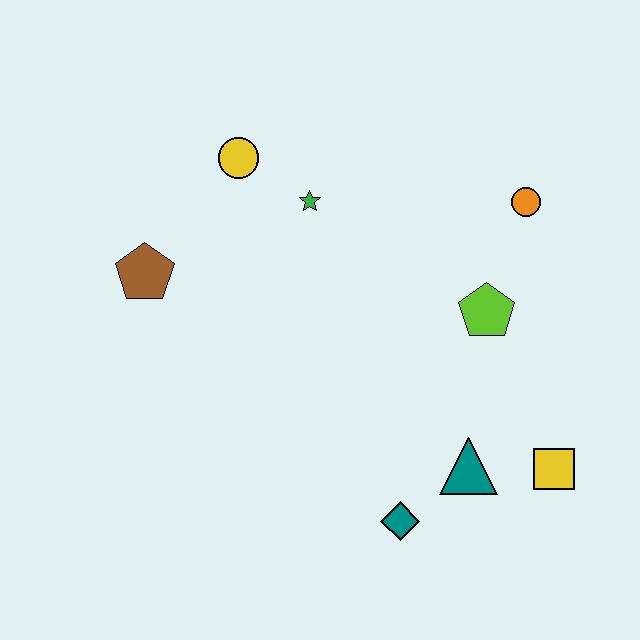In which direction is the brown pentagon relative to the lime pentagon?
The brown pentagon is to the left of the lime pentagon.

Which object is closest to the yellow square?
The teal triangle is closest to the yellow square.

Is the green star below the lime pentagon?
No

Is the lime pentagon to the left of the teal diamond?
No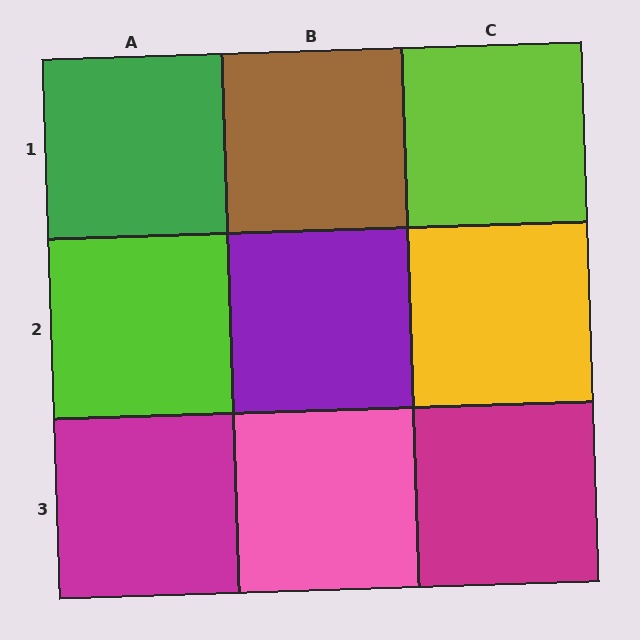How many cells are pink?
1 cell is pink.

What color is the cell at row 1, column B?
Brown.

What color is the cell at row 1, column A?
Green.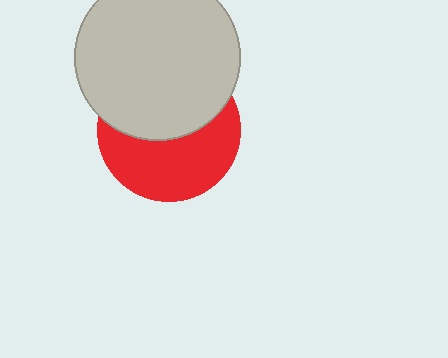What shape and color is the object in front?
The object in front is a light gray circle.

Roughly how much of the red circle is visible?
About half of it is visible (roughly 51%).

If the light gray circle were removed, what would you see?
You would see the complete red circle.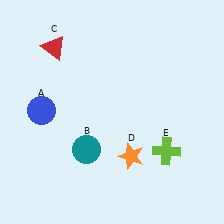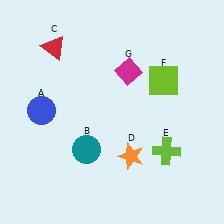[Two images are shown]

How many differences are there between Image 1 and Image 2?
There are 2 differences between the two images.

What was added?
A lime square (F), a magenta diamond (G) were added in Image 2.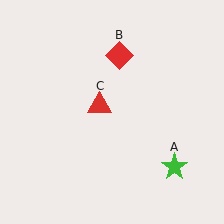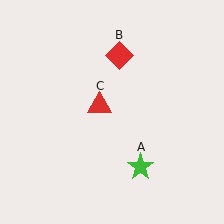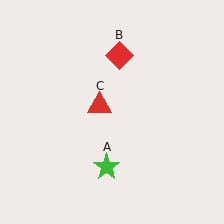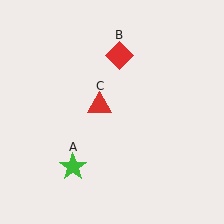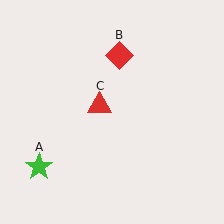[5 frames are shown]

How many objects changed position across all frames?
1 object changed position: green star (object A).